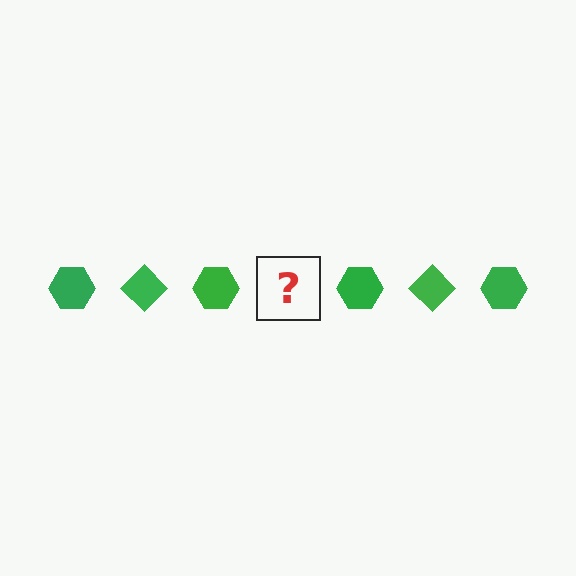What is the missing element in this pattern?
The missing element is a green diamond.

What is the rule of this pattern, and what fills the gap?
The rule is that the pattern cycles through hexagon, diamond shapes in green. The gap should be filled with a green diamond.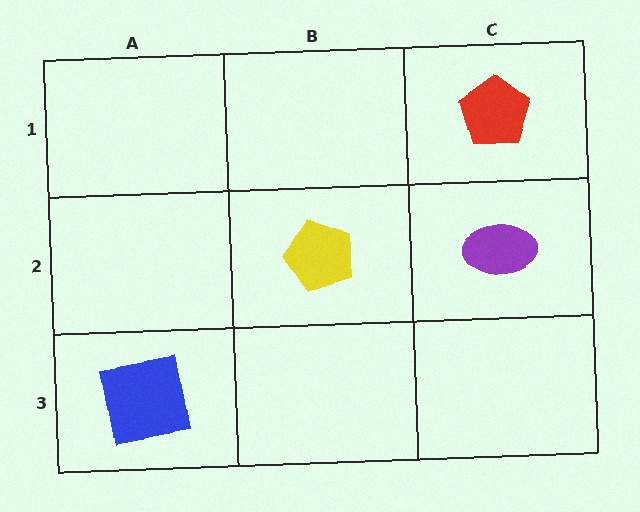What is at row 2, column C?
A purple ellipse.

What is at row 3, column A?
A blue square.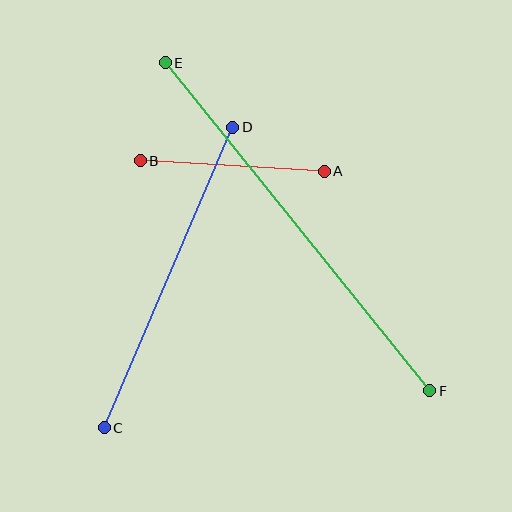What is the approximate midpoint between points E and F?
The midpoint is at approximately (298, 227) pixels.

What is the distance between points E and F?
The distance is approximately 421 pixels.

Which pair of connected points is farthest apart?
Points E and F are farthest apart.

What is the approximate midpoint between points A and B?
The midpoint is at approximately (232, 166) pixels.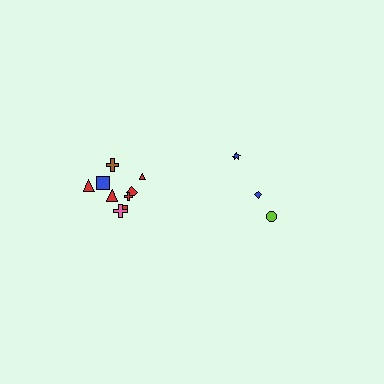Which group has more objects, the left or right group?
The left group.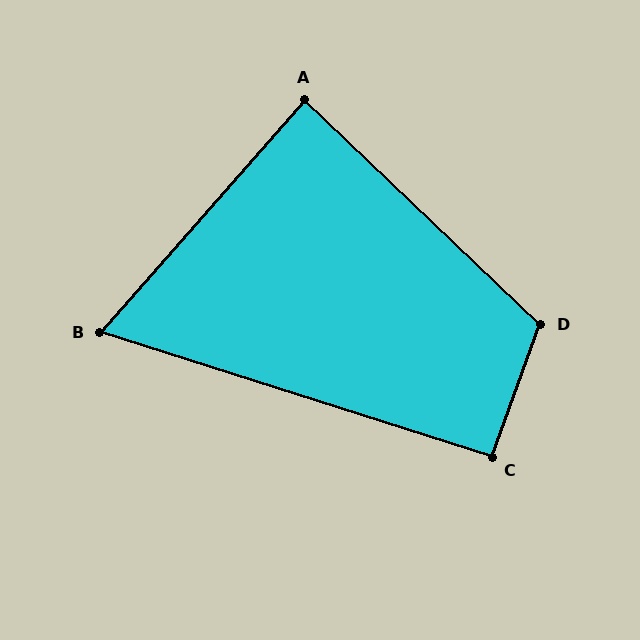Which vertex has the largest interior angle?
D, at approximately 114 degrees.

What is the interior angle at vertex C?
Approximately 92 degrees (approximately right).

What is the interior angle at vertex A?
Approximately 88 degrees (approximately right).